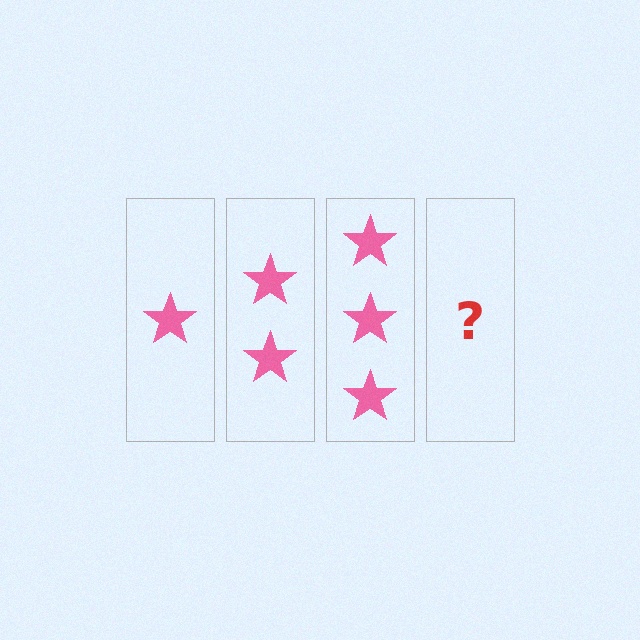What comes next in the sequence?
The next element should be 4 stars.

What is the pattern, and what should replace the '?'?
The pattern is that each step adds one more star. The '?' should be 4 stars.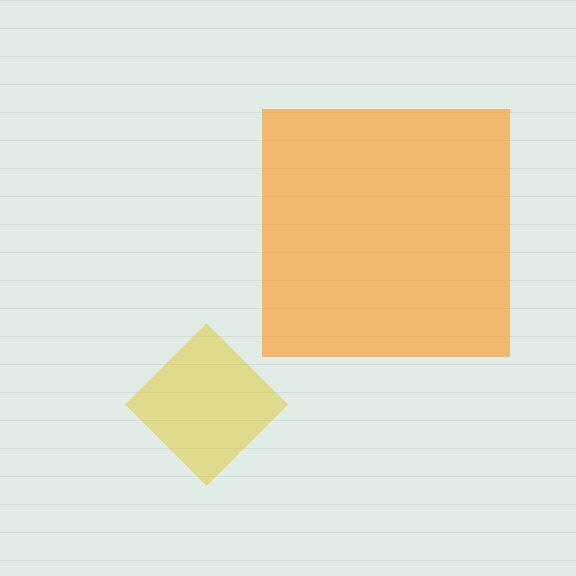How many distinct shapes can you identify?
There are 2 distinct shapes: an orange square, a yellow diamond.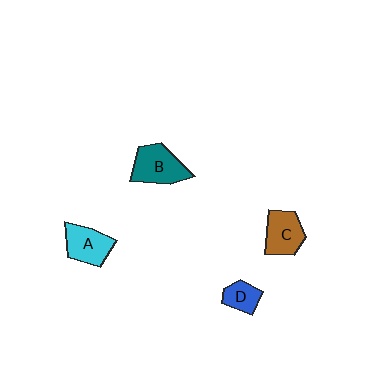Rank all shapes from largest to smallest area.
From largest to smallest: B (teal), A (cyan), C (brown), D (blue).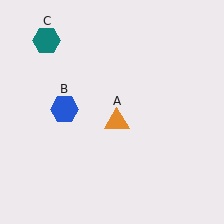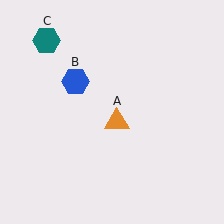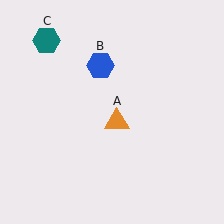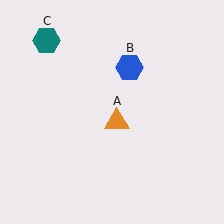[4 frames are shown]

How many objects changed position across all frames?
1 object changed position: blue hexagon (object B).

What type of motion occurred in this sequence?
The blue hexagon (object B) rotated clockwise around the center of the scene.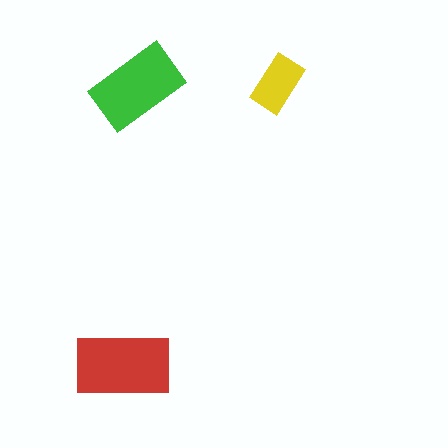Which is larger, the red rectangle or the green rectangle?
The red one.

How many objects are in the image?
There are 3 objects in the image.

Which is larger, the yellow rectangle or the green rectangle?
The green one.